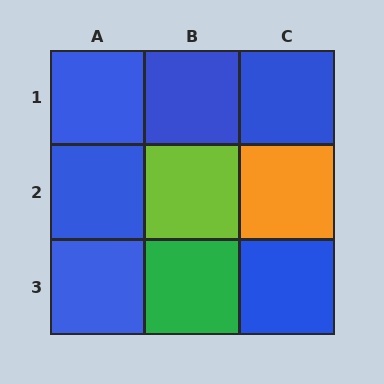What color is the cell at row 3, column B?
Green.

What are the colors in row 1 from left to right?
Blue, blue, blue.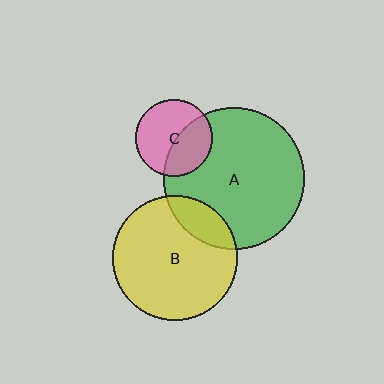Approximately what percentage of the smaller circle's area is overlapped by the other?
Approximately 40%.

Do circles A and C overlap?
Yes.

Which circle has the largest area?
Circle A (green).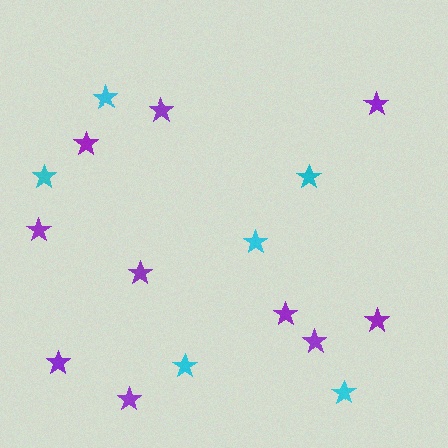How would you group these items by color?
There are 2 groups: one group of cyan stars (6) and one group of purple stars (10).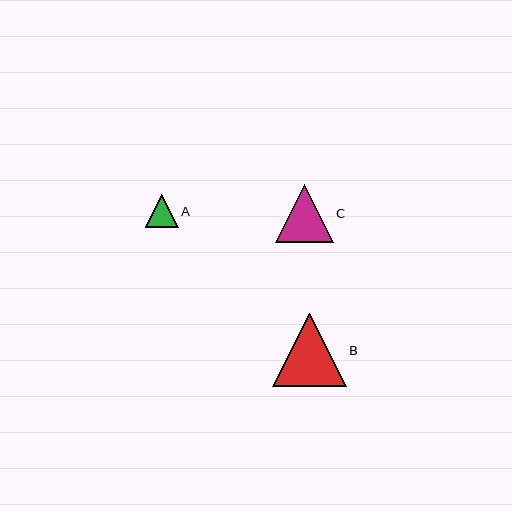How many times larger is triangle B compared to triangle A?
Triangle B is approximately 2.3 times the size of triangle A.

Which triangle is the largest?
Triangle B is the largest with a size of approximately 74 pixels.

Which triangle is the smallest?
Triangle A is the smallest with a size of approximately 33 pixels.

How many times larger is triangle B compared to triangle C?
Triangle B is approximately 1.3 times the size of triangle C.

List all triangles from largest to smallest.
From largest to smallest: B, C, A.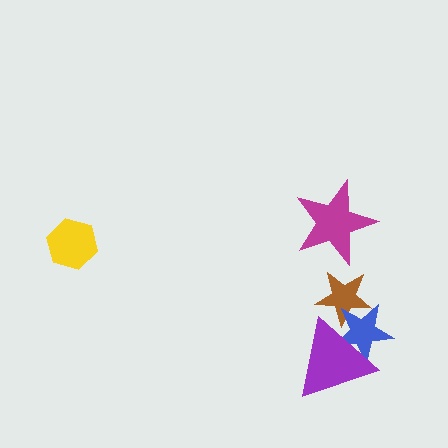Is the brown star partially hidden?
Yes, it is partially covered by another shape.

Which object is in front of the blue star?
The purple triangle is in front of the blue star.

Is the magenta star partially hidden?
No, no other shape covers it.